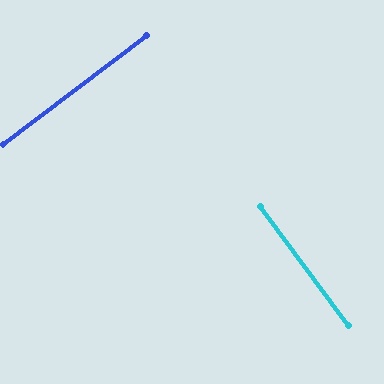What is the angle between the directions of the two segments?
Approximately 89 degrees.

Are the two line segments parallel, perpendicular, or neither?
Perpendicular — they meet at approximately 89°.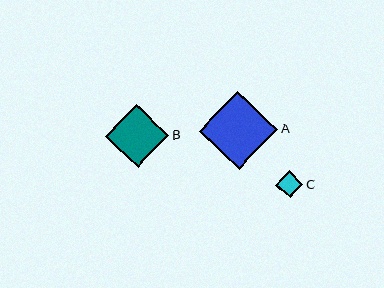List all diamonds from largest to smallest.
From largest to smallest: A, B, C.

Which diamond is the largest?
Diamond A is the largest with a size of approximately 78 pixels.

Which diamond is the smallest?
Diamond C is the smallest with a size of approximately 27 pixels.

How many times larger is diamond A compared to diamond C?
Diamond A is approximately 2.9 times the size of diamond C.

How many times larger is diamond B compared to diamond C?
Diamond B is approximately 2.3 times the size of diamond C.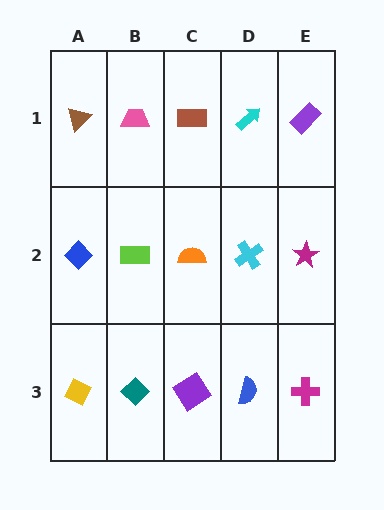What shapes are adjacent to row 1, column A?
A blue diamond (row 2, column A), a pink trapezoid (row 1, column B).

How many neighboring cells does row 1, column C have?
3.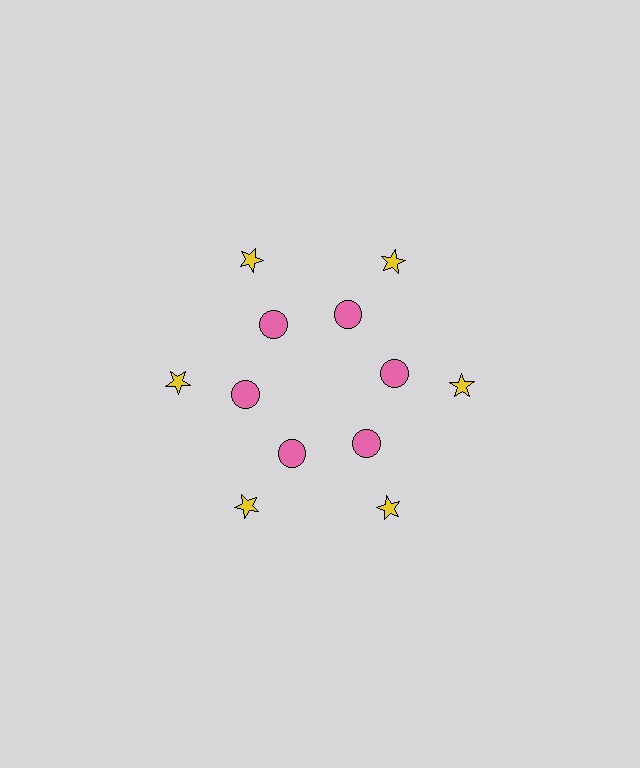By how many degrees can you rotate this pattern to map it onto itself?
The pattern maps onto itself every 60 degrees of rotation.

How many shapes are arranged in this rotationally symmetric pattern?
There are 12 shapes, arranged in 6 groups of 2.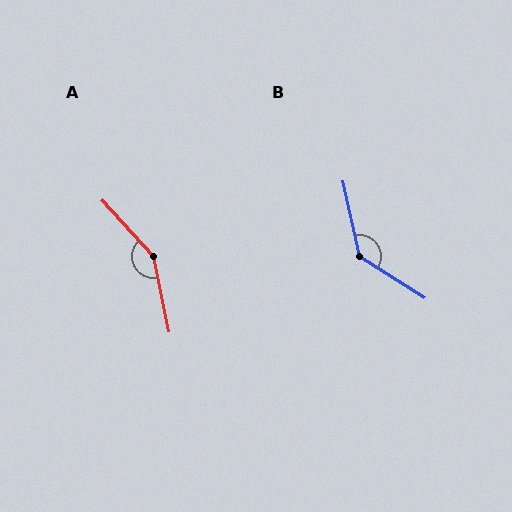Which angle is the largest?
A, at approximately 150 degrees.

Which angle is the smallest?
B, at approximately 135 degrees.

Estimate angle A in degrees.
Approximately 150 degrees.